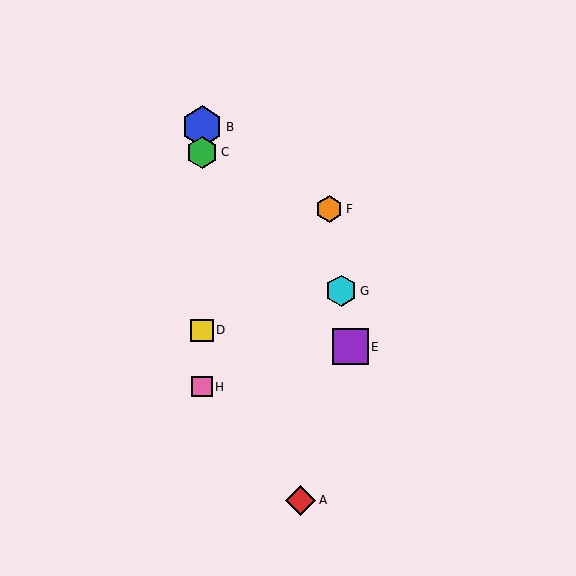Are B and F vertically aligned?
No, B is at x≈202 and F is at x≈329.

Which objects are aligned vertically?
Objects B, C, D, H are aligned vertically.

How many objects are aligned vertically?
4 objects (B, C, D, H) are aligned vertically.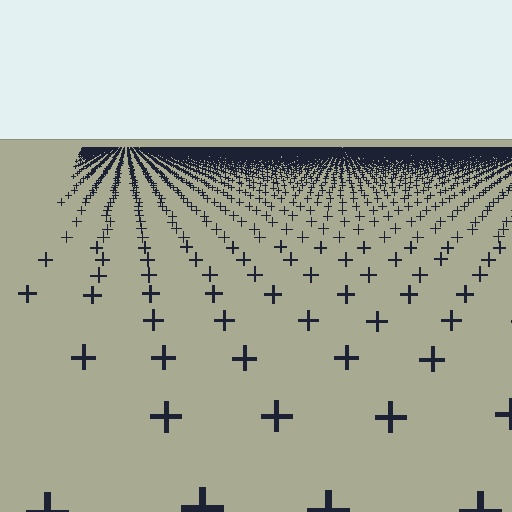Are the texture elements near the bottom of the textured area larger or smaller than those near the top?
Larger. Near the bottom, elements are closer to the viewer and appear at a bigger on-screen size.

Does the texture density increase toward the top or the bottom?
Density increases toward the top.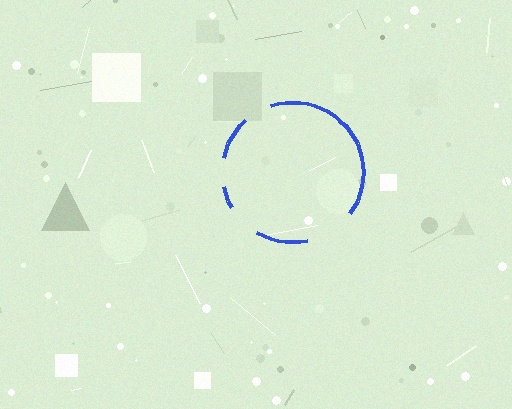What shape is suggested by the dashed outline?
The dashed outline suggests a circle.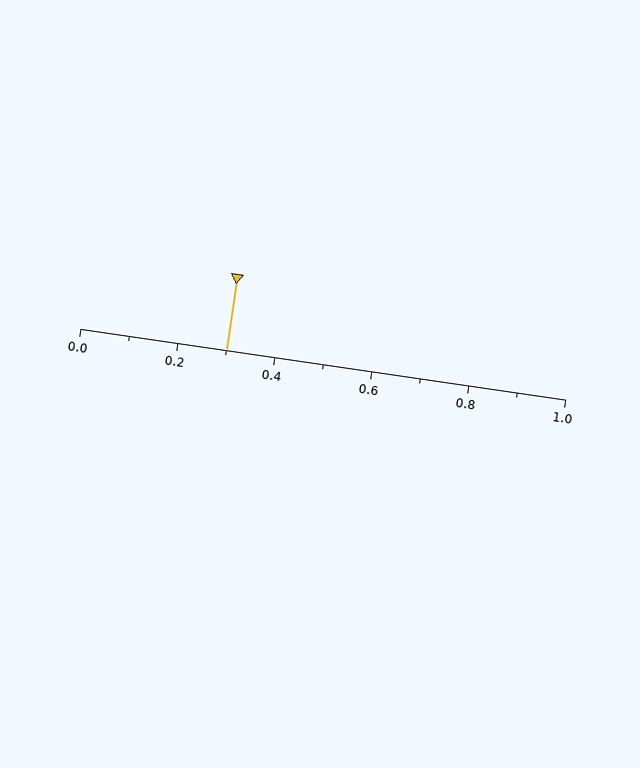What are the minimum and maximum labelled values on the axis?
The axis runs from 0.0 to 1.0.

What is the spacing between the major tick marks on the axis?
The major ticks are spaced 0.2 apart.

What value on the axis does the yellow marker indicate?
The marker indicates approximately 0.3.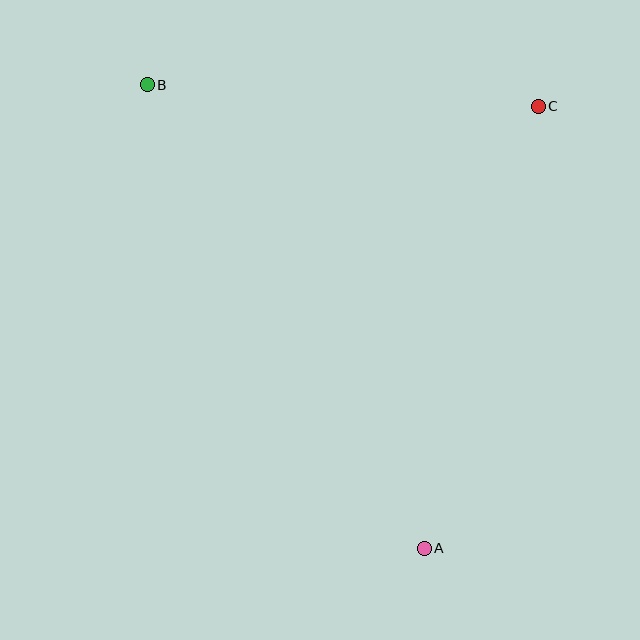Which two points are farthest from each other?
Points A and B are farthest from each other.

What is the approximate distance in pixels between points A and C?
The distance between A and C is approximately 457 pixels.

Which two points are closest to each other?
Points B and C are closest to each other.